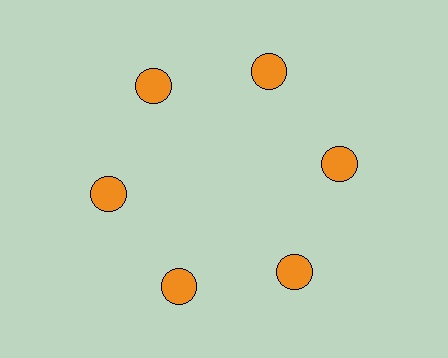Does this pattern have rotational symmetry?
Yes, this pattern has 6-fold rotational symmetry. It looks the same after rotating 60 degrees around the center.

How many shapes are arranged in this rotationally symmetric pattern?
There are 6 shapes, arranged in 6 groups of 1.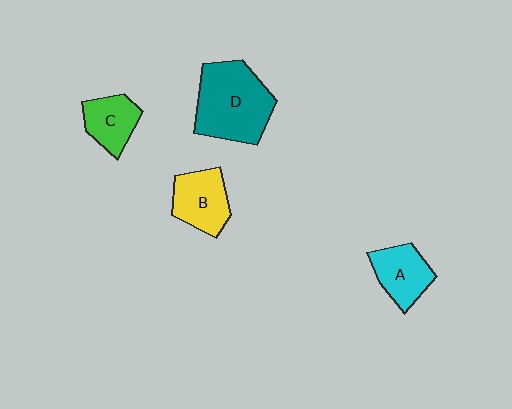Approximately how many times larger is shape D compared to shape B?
Approximately 1.7 times.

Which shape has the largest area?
Shape D (teal).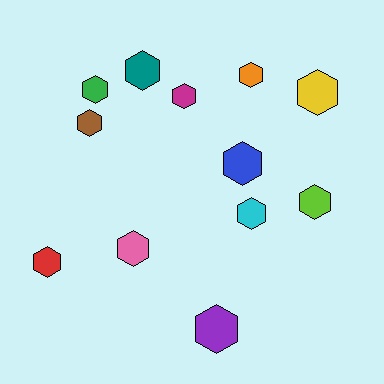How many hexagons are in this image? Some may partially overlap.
There are 12 hexagons.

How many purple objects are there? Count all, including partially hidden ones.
There is 1 purple object.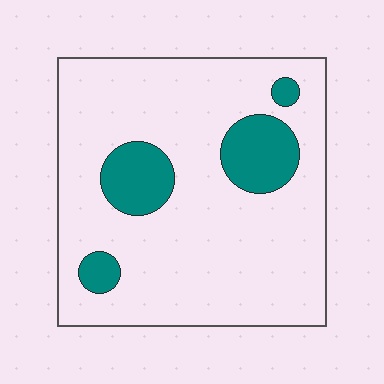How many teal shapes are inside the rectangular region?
4.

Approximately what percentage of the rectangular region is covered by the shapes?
Approximately 15%.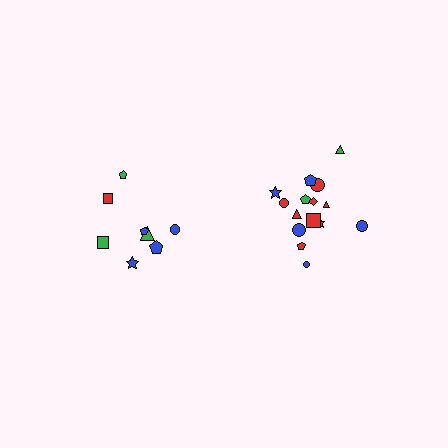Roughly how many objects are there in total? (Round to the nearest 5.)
Roughly 25 objects in total.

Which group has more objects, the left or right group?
The right group.